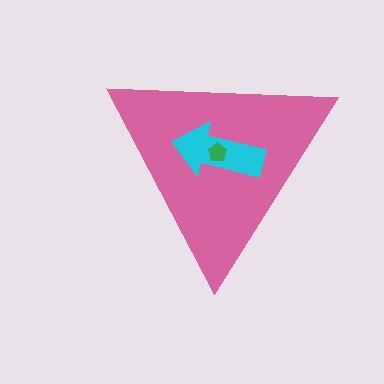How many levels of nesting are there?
3.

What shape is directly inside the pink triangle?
The cyan arrow.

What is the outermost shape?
The pink triangle.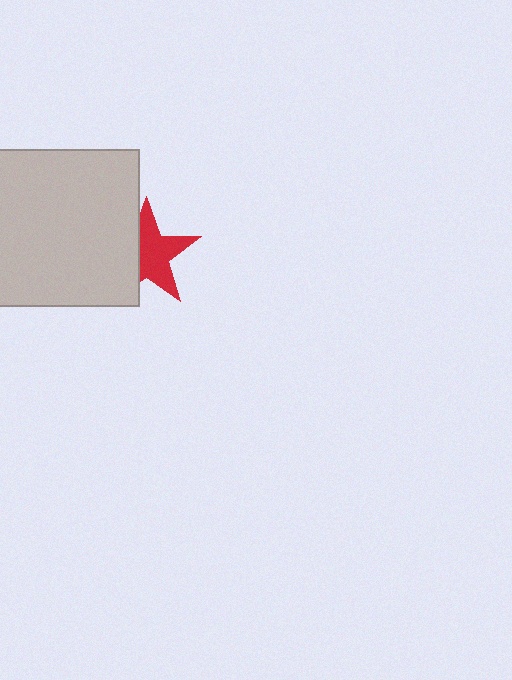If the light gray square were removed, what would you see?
You would see the complete red star.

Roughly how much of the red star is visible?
About half of it is visible (roughly 63%).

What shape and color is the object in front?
The object in front is a light gray square.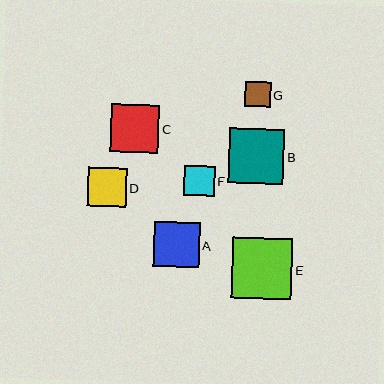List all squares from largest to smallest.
From largest to smallest: E, B, C, A, D, F, G.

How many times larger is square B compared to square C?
Square B is approximately 1.1 times the size of square C.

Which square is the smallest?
Square G is the smallest with a size of approximately 26 pixels.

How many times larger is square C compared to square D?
Square C is approximately 1.3 times the size of square D.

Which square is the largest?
Square E is the largest with a size of approximately 61 pixels.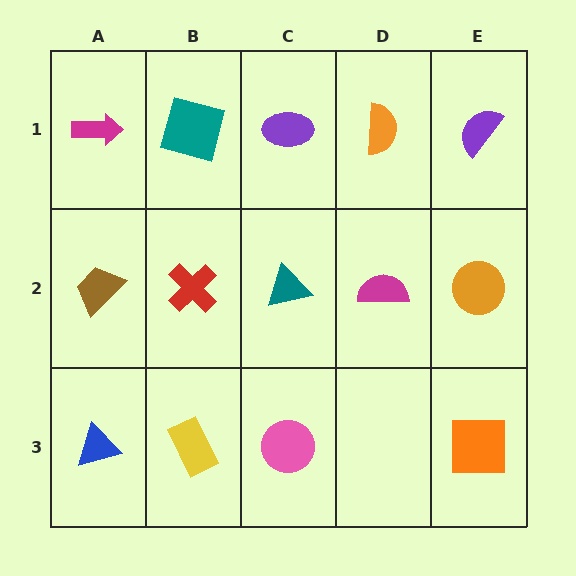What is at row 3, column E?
An orange square.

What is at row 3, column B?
A yellow rectangle.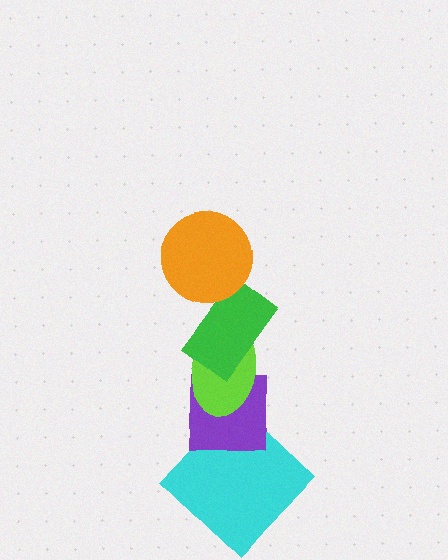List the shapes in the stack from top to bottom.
From top to bottom: the orange circle, the green rectangle, the lime ellipse, the purple square, the cyan diamond.